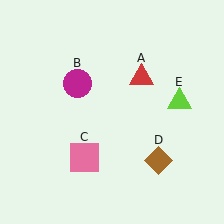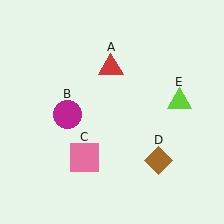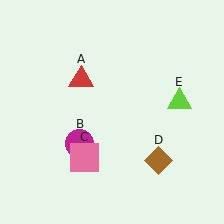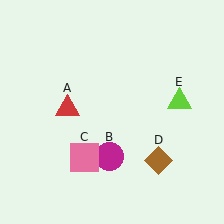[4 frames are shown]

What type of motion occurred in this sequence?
The red triangle (object A), magenta circle (object B) rotated counterclockwise around the center of the scene.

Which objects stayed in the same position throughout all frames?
Pink square (object C) and brown diamond (object D) and lime triangle (object E) remained stationary.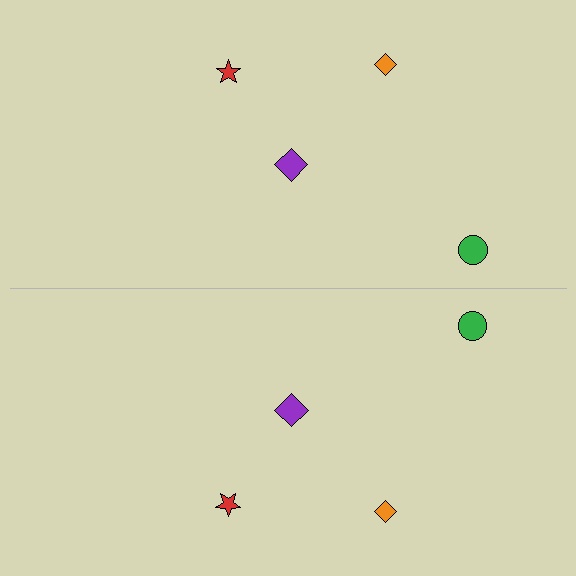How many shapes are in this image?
There are 8 shapes in this image.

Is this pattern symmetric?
Yes, this pattern has bilateral (reflection) symmetry.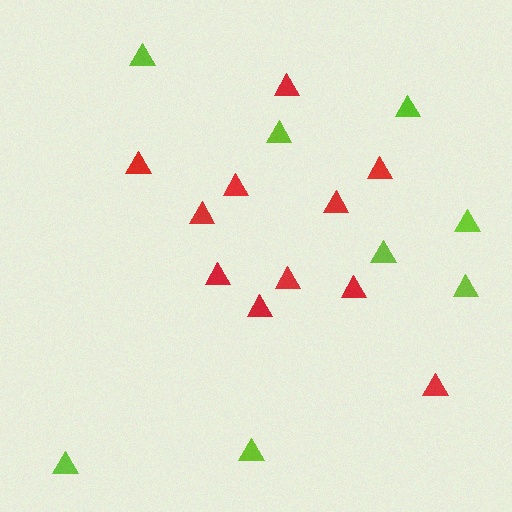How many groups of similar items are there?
There are 2 groups: one group of red triangles (11) and one group of lime triangles (8).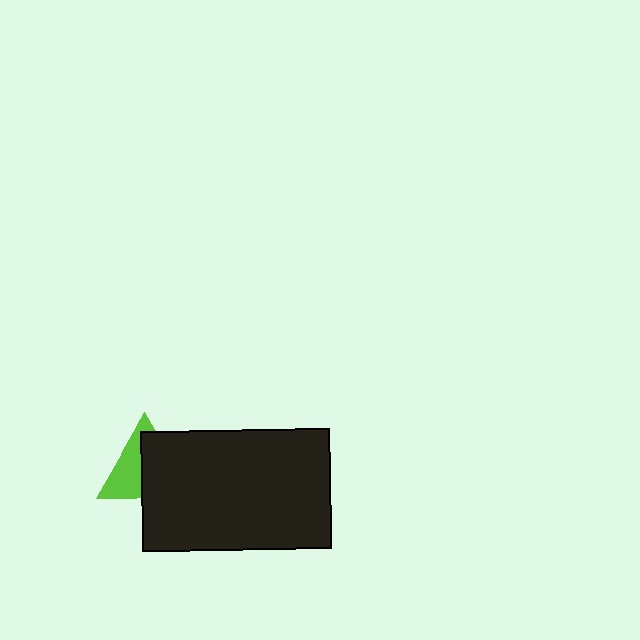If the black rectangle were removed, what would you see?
You would see the complete lime triangle.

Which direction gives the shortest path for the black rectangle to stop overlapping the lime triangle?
Moving toward the lower-right gives the shortest separation.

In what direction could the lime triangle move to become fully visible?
The lime triangle could move toward the upper-left. That would shift it out from behind the black rectangle entirely.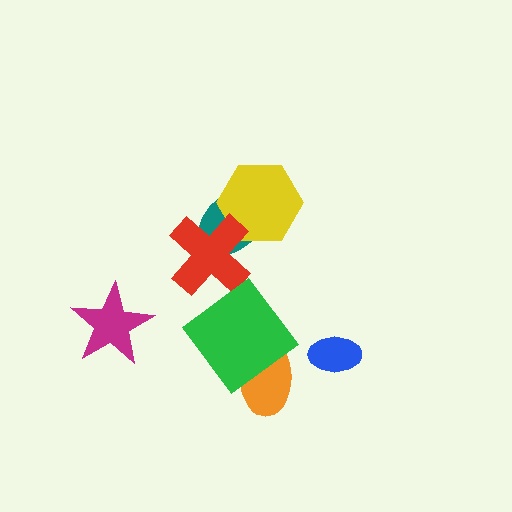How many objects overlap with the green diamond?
1 object overlaps with the green diamond.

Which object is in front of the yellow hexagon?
The red cross is in front of the yellow hexagon.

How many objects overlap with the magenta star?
0 objects overlap with the magenta star.